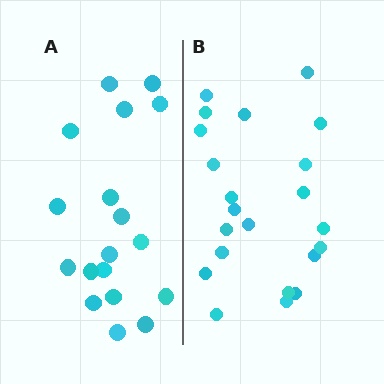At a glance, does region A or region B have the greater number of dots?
Region B (the right region) has more dots.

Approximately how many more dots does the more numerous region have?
Region B has about 4 more dots than region A.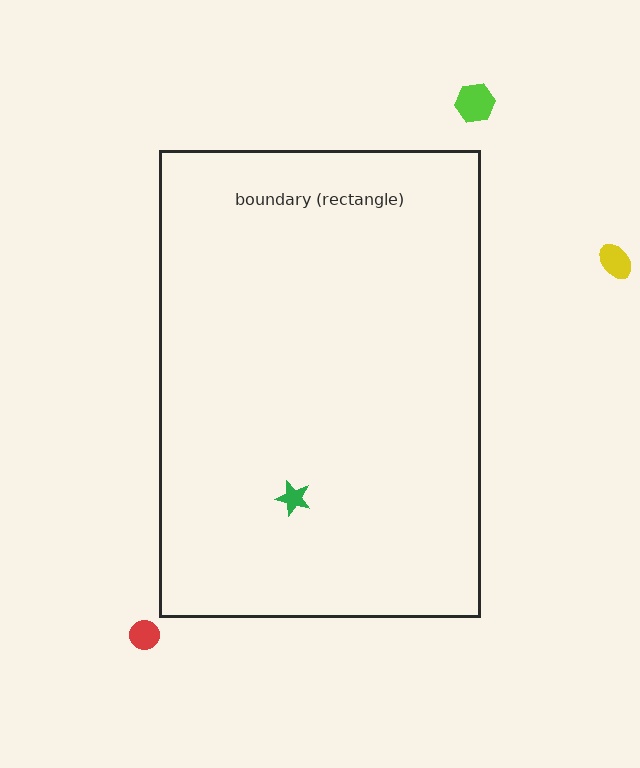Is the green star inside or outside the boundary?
Inside.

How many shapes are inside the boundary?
1 inside, 3 outside.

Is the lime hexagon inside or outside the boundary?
Outside.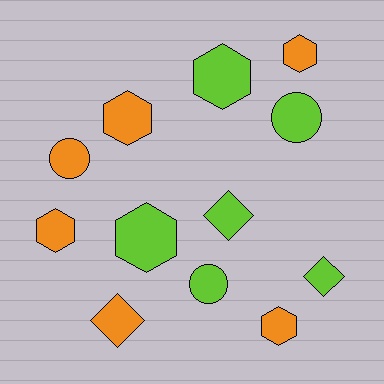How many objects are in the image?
There are 12 objects.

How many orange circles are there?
There is 1 orange circle.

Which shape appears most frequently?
Hexagon, with 6 objects.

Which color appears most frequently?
Lime, with 6 objects.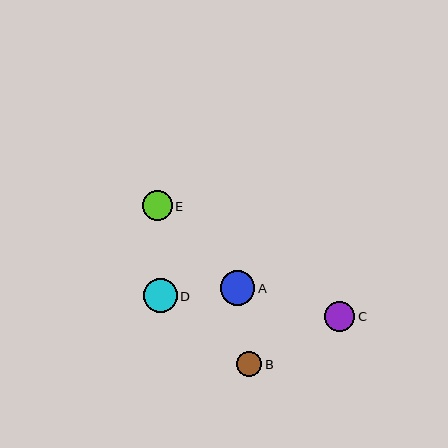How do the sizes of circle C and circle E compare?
Circle C and circle E are approximately the same size.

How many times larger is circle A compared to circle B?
Circle A is approximately 1.4 times the size of circle B.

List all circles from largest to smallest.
From largest to smallest: A, D, C, E, B.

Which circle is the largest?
Circle A is the largest with a size of approximately 35 pixels.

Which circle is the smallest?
Circle B is the smallest with a size of approximately 26 pixels.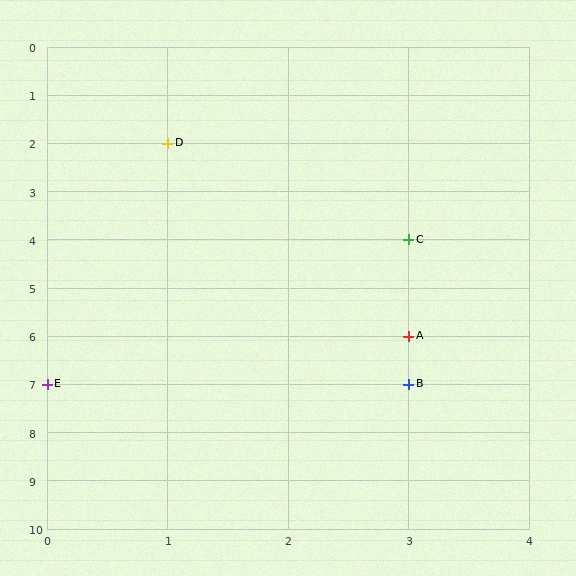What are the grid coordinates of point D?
Point D is at grid coordinates (1, 2).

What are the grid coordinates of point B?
Point B is at grid coordinates (3, 7).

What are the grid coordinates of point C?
Point C is at grid coordinates (3, 4).